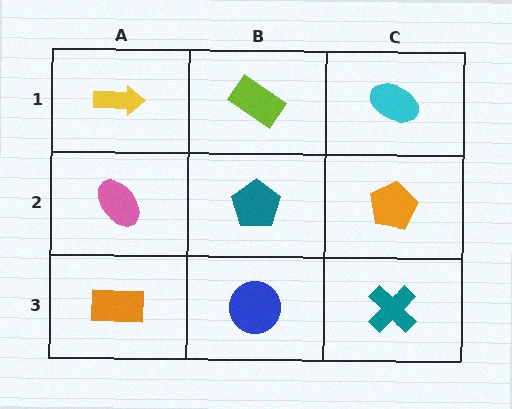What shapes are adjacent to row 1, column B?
A teal pentagon (row 2, column B), a yellow arrow (row 1, column A), a cyan ellipse (row 1, column C).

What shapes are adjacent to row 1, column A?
A pink ellipse (row 2, column A), a lime rectangle (row 1, column B).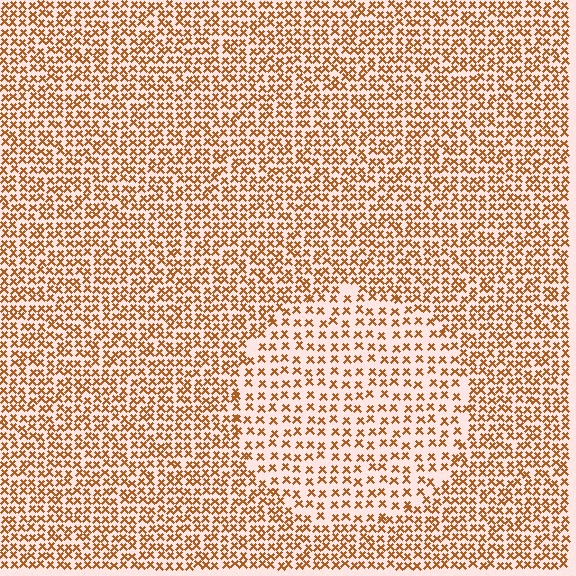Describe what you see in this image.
The image contains small brown elements arranged at two different densities. A circle-shaped region is visible where the elements are less densely packed than the surrounding area.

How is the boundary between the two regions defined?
The boundary is defined by a change in element density (approximately 1.8x ratio). All elements are the same color, size, and shape.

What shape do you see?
I see a circle.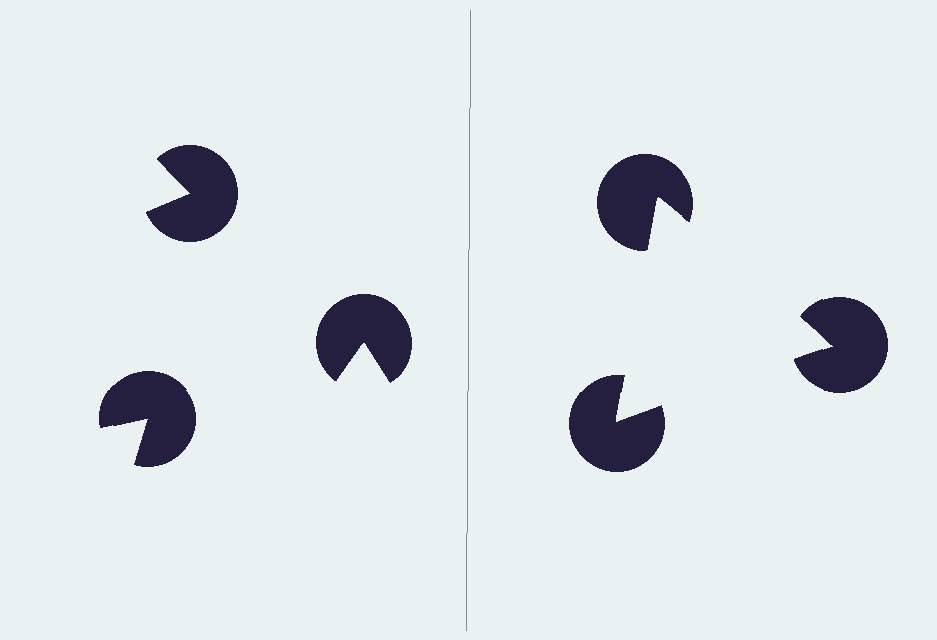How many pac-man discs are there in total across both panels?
6 — 3 on each side.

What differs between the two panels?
The pac-man discs are positioned identically on both sides; only the wedge orientations differ. On the right they align to a triangle; on the left they are misaligned.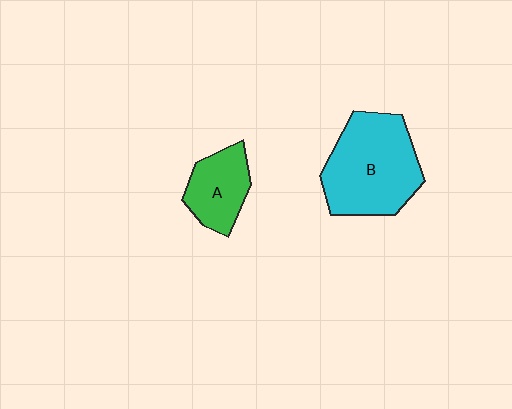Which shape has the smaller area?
Shape A (green).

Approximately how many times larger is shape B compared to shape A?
Approximately 2.0 times.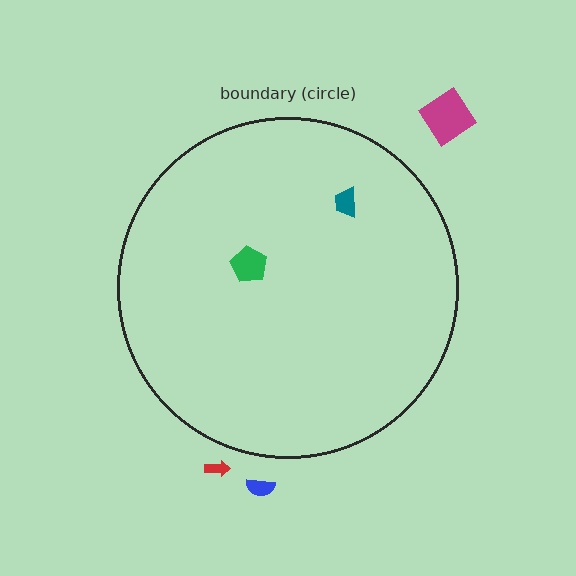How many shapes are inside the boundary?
2 inside, 3 outside.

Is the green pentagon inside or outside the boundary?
Inside.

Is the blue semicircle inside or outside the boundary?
Outside.